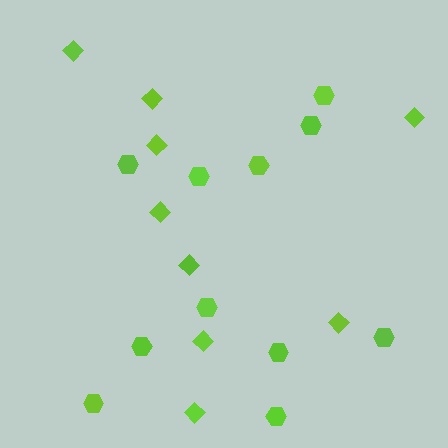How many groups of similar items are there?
There are 2 groups: one group of diamonds (9) and one group of hexagons (11).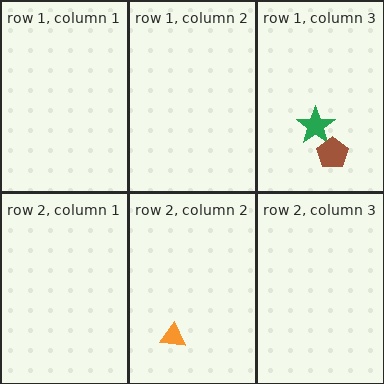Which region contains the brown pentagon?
The row 1, column 3 region.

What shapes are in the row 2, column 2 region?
The orange triangle.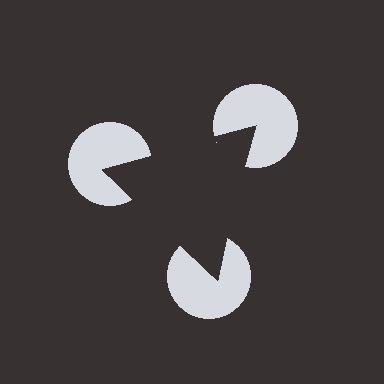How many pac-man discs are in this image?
There are 3 — one at each vertex of the illusory triangle.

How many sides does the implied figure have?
3 sides.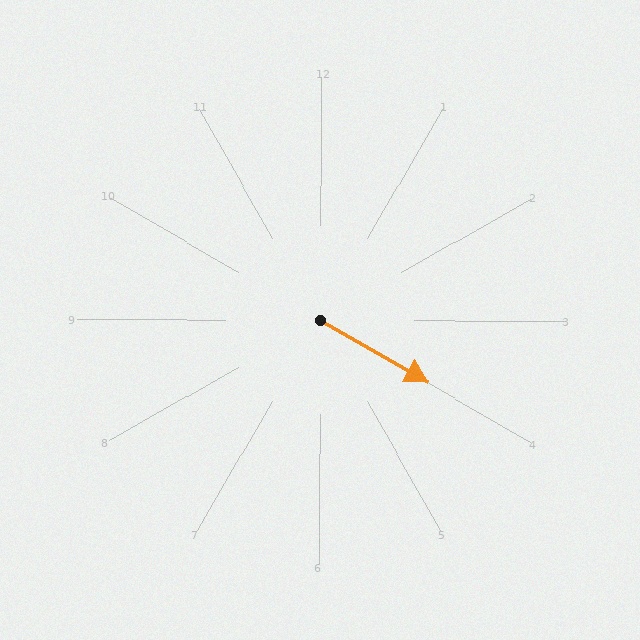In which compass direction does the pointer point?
Southeast.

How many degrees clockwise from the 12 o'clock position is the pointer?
Approximately 120 degrees.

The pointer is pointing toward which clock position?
Roughly 4 o'clock.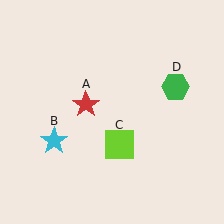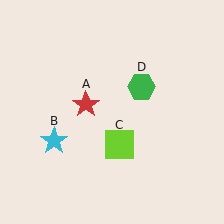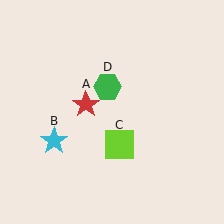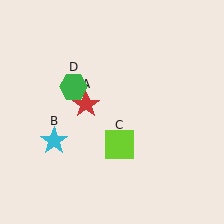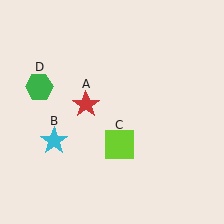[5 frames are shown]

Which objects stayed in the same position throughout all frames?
Red star (object A) and cyan star (object B) and lime square (object C) remained stationary.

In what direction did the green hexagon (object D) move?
The green hexagon (object D) moved left.